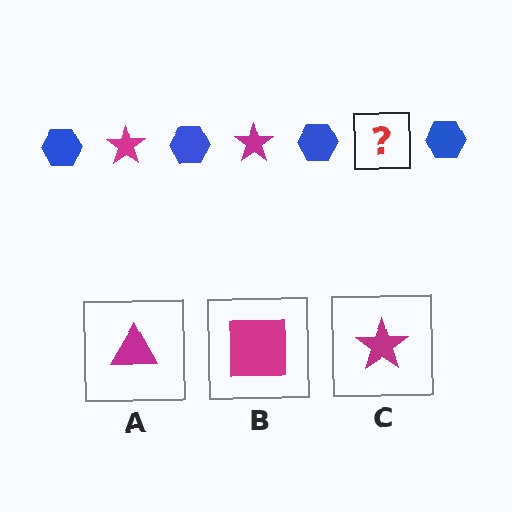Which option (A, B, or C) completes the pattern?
C.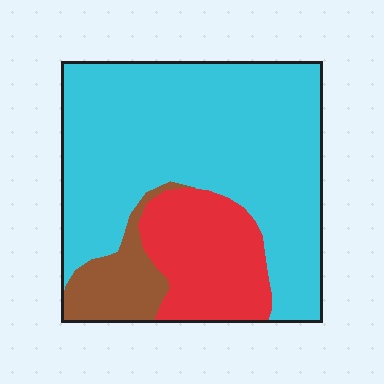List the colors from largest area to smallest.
From largest to smallest: cyan, red, brown.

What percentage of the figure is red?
Red takes up about one fifth (1/5) of the figure.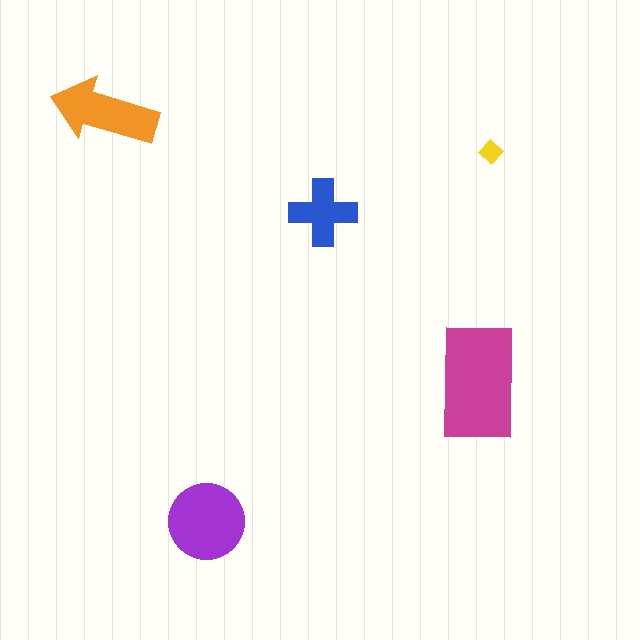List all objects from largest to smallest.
The magenta rectangle, the purple circle, the orange arrow, the blue cross, the yellow diamond.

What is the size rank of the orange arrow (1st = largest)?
3rd.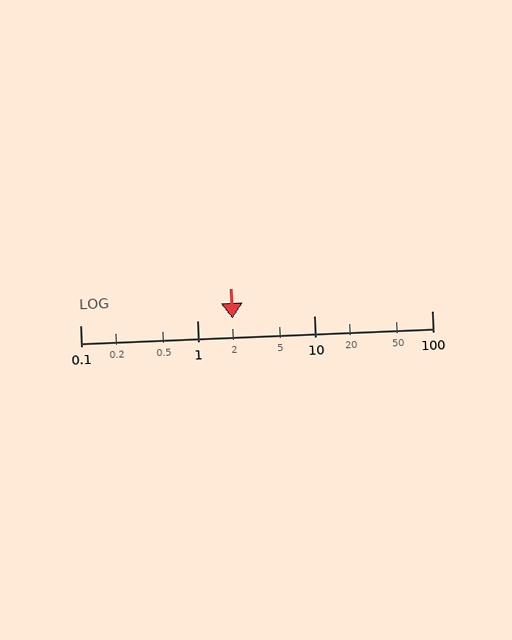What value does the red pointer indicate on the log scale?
The pointer indicates approximately 2.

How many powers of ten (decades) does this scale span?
The scale spans 3 decades, from 0.1 to 100.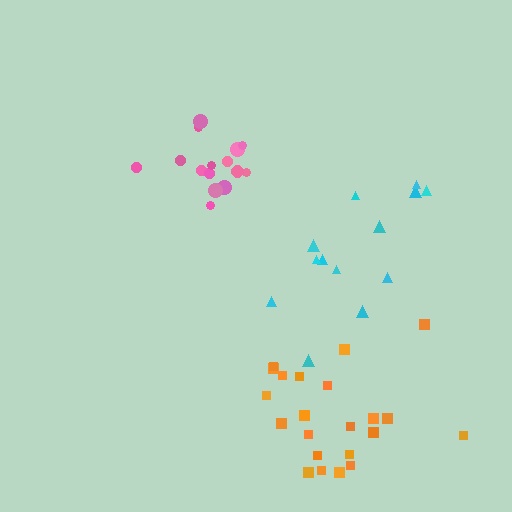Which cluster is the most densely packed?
Pink.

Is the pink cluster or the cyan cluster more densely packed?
Pink.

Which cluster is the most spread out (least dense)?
Cyan.